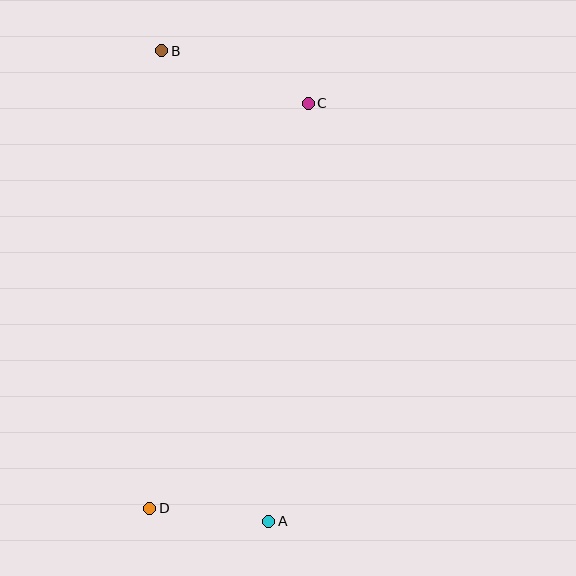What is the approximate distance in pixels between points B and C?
The distance between B and C is approximately 156 pixels.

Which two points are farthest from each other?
Points A and B are farthest from each other.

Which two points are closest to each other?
Points A and D are closest to each other.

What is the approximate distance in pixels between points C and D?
The distance between C and D is approximately 435 pixels.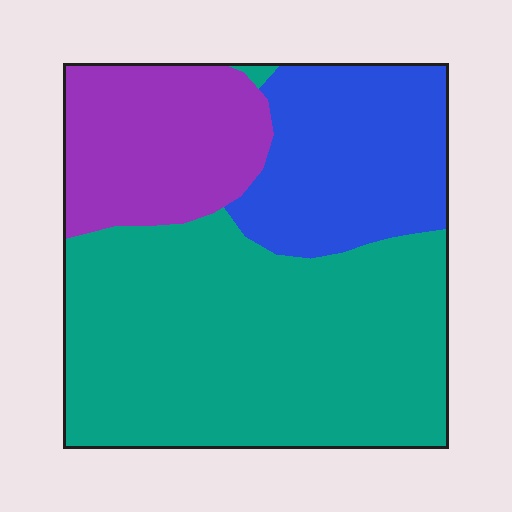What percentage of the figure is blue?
Blue takes up about one quarter (1/4) of the figure.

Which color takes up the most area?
Teal, at roughly 55%.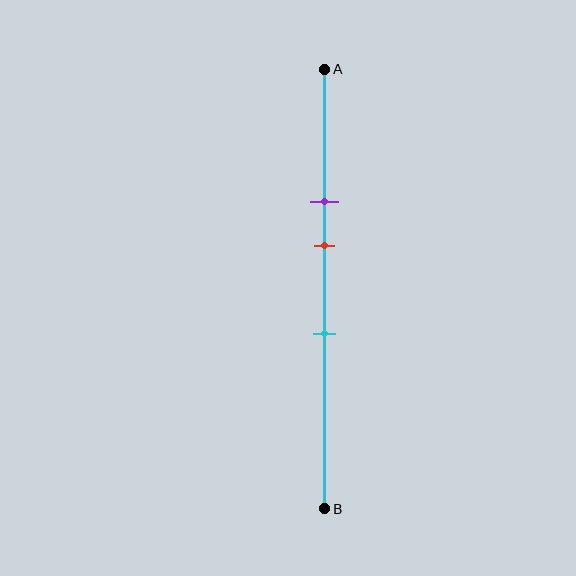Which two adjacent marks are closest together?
The purple and red marks are the closest adjacent pair.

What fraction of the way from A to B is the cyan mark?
The cyan mark is approximately 60% (0.6) of the way from A to B.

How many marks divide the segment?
There are 3 marks dividing the segment.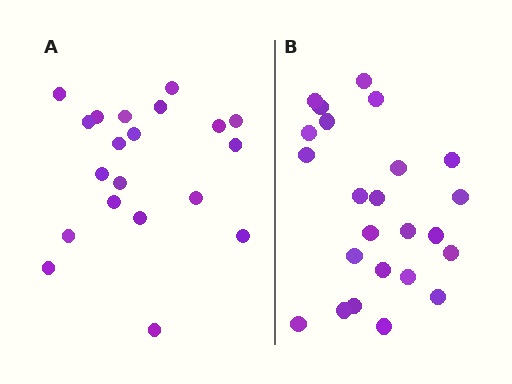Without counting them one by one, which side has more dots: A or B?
Region B (the right region) has more dots.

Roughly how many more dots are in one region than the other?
Region B has about 4 more dots than region A.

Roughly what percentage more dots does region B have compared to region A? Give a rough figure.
About 20% more.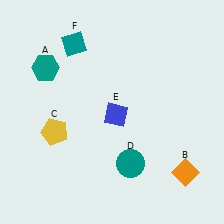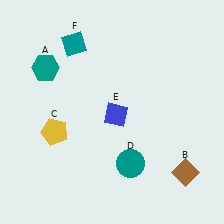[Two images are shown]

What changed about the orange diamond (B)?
In Image 1, B is orange. In Image 2, it changed to brown.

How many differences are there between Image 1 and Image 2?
There is 1 difference between the two images.